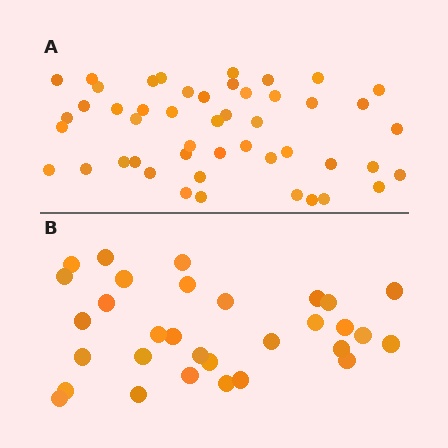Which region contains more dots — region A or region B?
Region A (the top region) has more dots.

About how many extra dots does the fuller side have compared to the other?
Region A has approximately 15 more dots than region B.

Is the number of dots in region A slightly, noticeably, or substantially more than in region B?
Region A has substantially more. The ratio is roughly 1.5 to 1.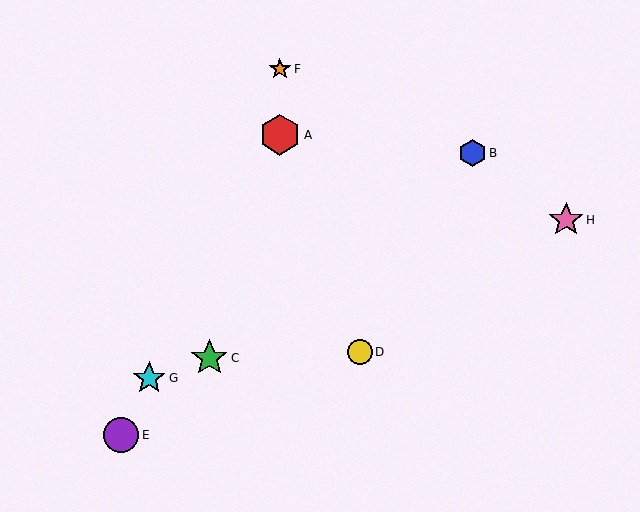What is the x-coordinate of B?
Object B is at x≈473.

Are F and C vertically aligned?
No, F is at x≈280 and C is at x≈209.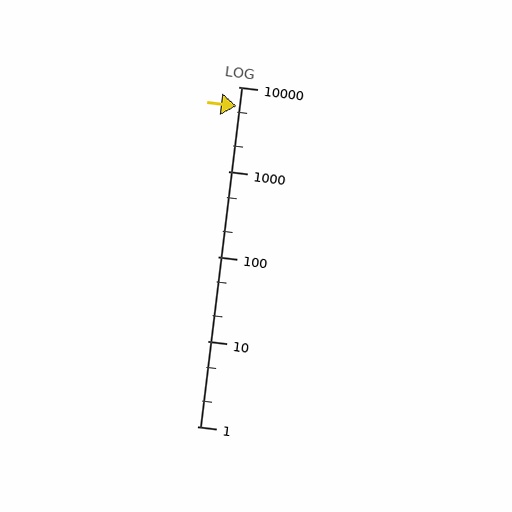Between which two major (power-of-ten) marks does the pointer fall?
The pointer is between 1000 and 10000.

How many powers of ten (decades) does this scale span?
The scale spans 4 decades, from 1 to 10000.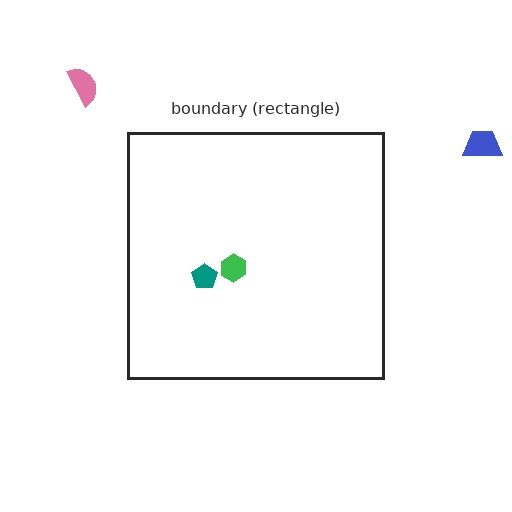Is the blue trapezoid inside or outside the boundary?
Outside.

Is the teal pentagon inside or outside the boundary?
Inside.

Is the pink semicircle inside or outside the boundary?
Outside.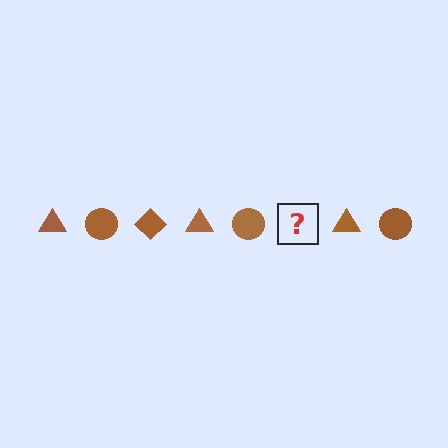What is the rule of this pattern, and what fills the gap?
The rule is that the pattern cycles through triangle, circle, diamond shapes in brown. The gap should be filled with a brown diamond.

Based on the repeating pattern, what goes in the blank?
The blank should be a brown diamond.